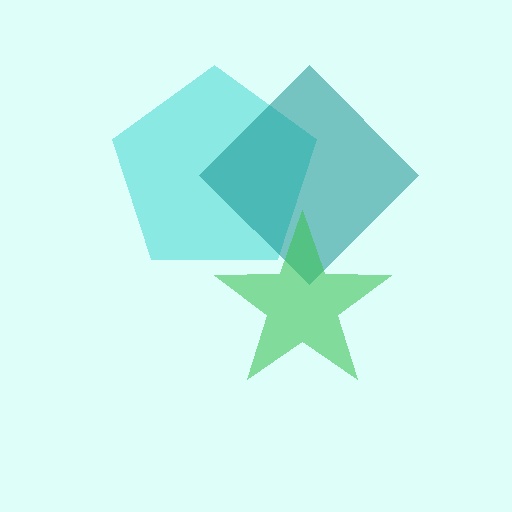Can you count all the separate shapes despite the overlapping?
Yes, there are 3 separate shapes.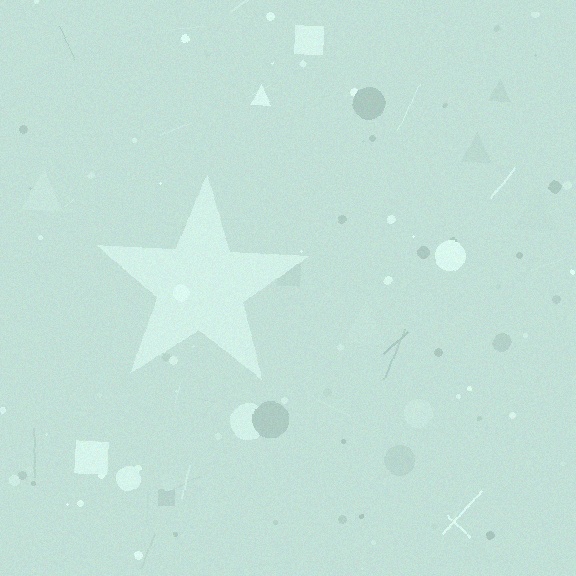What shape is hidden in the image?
A star is hidden in the image.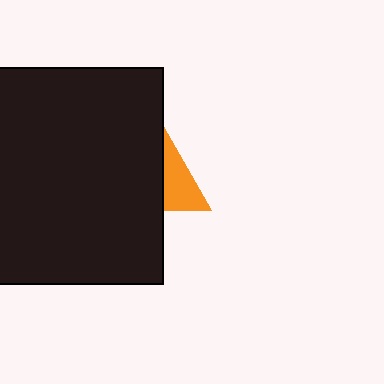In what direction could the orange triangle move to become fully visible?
The orange triangle could move right. That would shift it out from behind the black square entirely.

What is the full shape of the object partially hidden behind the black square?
The partially hidden object is an orange triangle.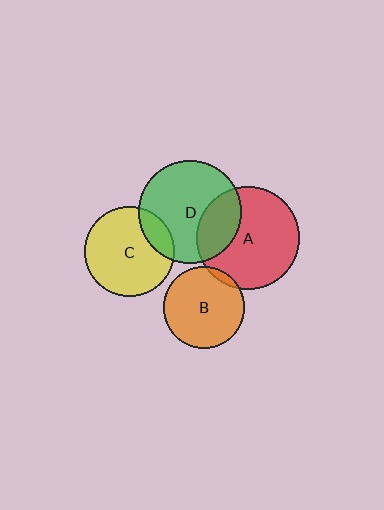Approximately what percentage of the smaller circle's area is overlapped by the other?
Approximately 5%.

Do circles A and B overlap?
Yes.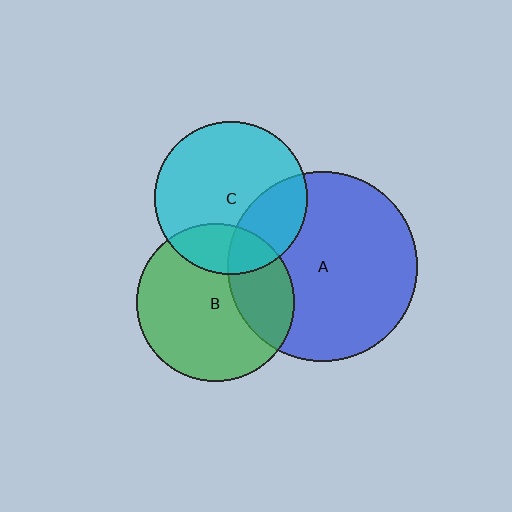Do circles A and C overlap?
Yes.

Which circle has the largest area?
Circle A (blue).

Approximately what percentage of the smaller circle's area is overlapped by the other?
Approximately 25%.